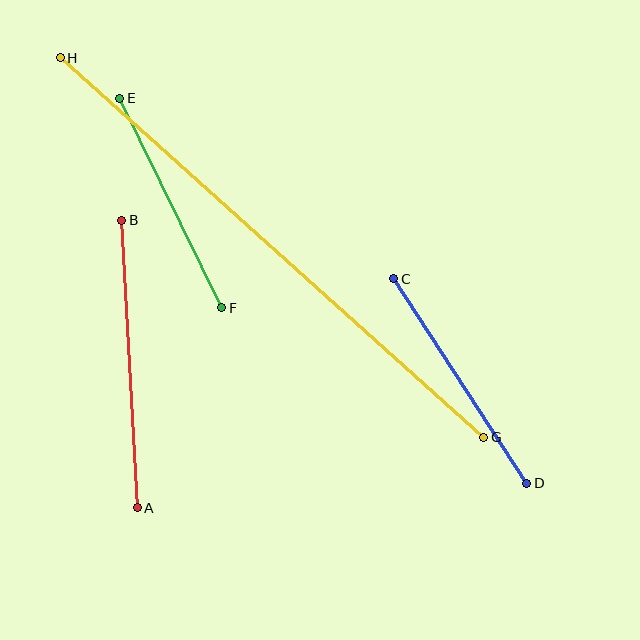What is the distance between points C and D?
The distance is approximately 244 pixels.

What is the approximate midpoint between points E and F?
The midpoint is at approximately (171, 203) pixels.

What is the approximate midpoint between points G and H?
The midpoint is at approximately (272, 248) pixels.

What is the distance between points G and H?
The distance is approximately 569 pixels.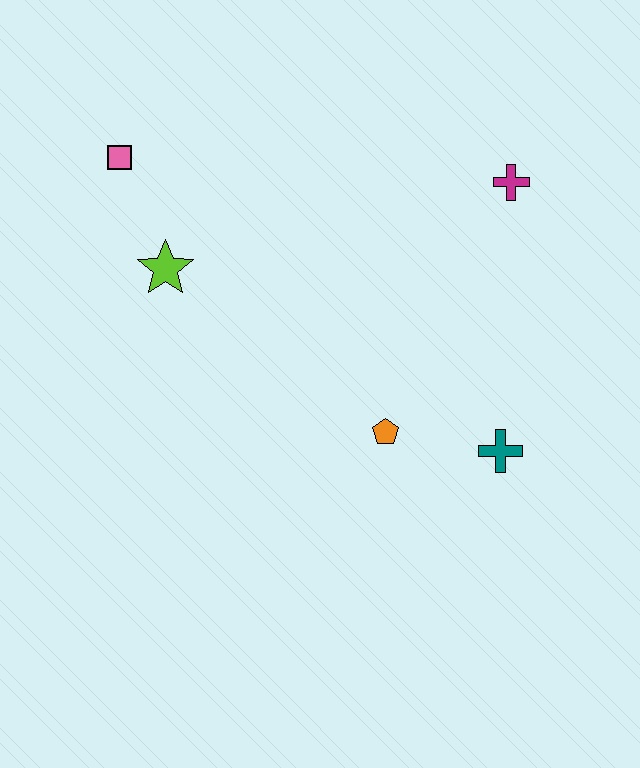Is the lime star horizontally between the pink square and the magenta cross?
Yes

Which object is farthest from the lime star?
The teal cross is farthest from the lime star.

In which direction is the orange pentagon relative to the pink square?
The orange pentagon is below the pink square.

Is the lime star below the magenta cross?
Yes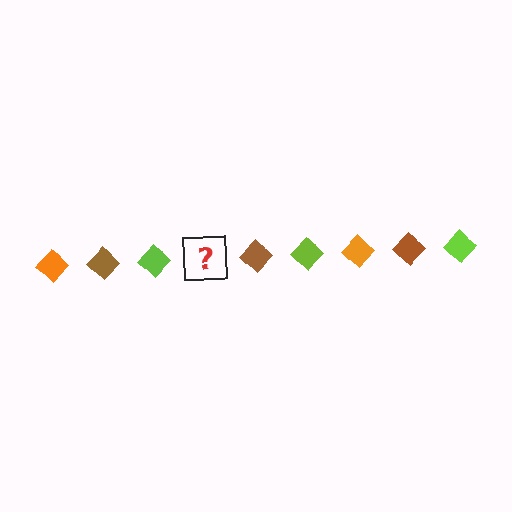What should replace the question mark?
The question mark should be replaced with an orange diamond.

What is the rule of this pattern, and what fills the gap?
The rule is that the pattern cycles through orange, brown, lime diamonds. The gap should be filled with an orange diamond.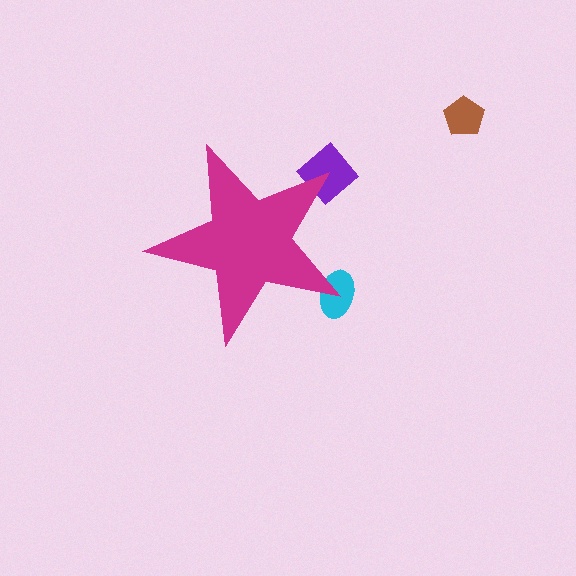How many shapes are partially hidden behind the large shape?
2 shapes are partially hidden.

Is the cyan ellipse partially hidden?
Yes, the cyan ellipse is partially hidden behind the magenta star.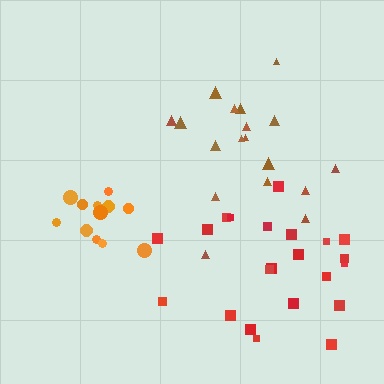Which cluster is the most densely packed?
Orange.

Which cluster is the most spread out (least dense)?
Brown.